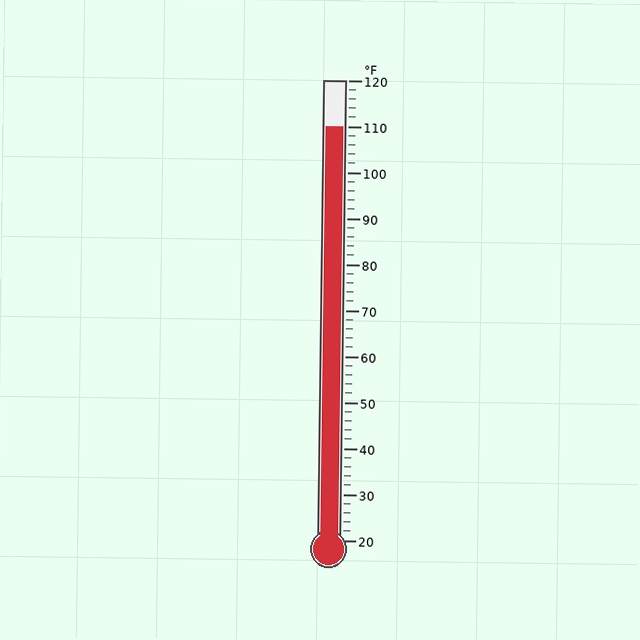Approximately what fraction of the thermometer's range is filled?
The thermometer is filled to approximately 90% of its range.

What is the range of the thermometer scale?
The thermometer scale ranges from 20°F to 120°F.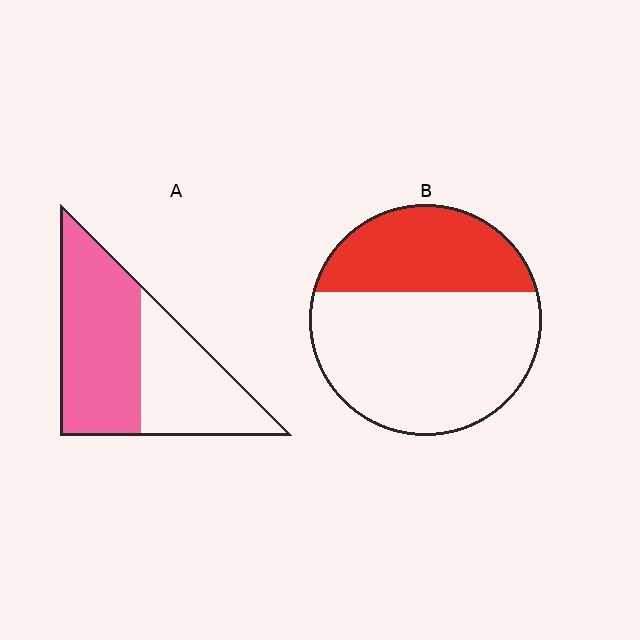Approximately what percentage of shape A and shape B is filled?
A is approximately 60% and B is approximately 35%.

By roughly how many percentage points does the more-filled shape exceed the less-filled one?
By roughly 25 percentage points (A over B).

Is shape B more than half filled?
No.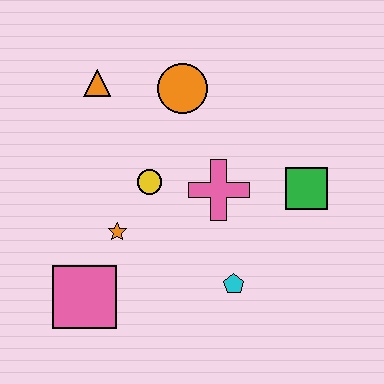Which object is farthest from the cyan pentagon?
The orange triangle is farthest from the cyan pentagon.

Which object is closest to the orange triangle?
The orange circle is closest to the orange triangle.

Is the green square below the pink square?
No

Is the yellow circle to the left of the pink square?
No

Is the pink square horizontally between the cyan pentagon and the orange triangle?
No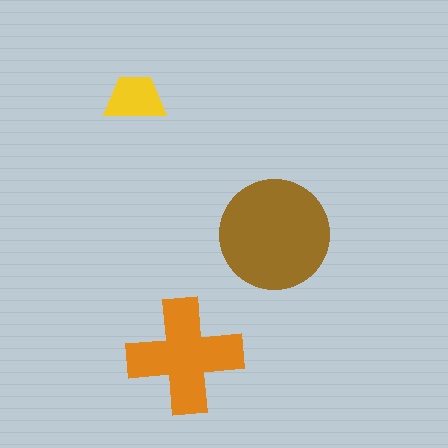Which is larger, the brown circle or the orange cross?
The brown circle.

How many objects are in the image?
There are 3 objects in the image.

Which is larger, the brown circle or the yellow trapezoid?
The brown circle.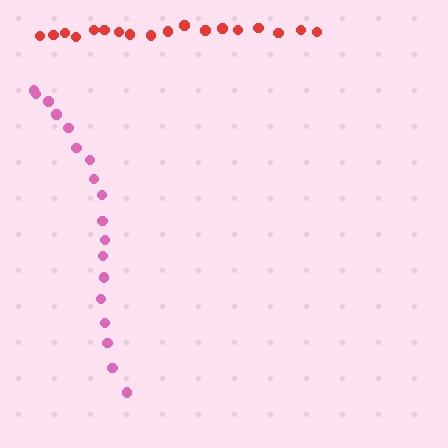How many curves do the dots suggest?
There are 2 distinct paths.